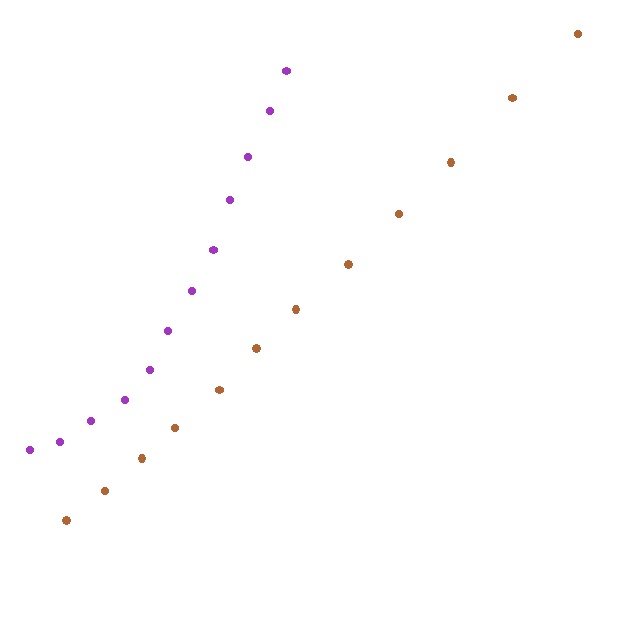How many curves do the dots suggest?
There are 2 distinct paths.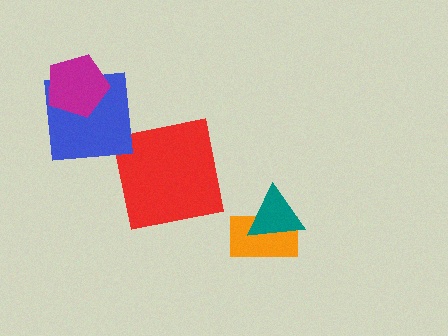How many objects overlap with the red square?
0 objects overlap with the red square.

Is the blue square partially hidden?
Yes, it is partially covered by another shape.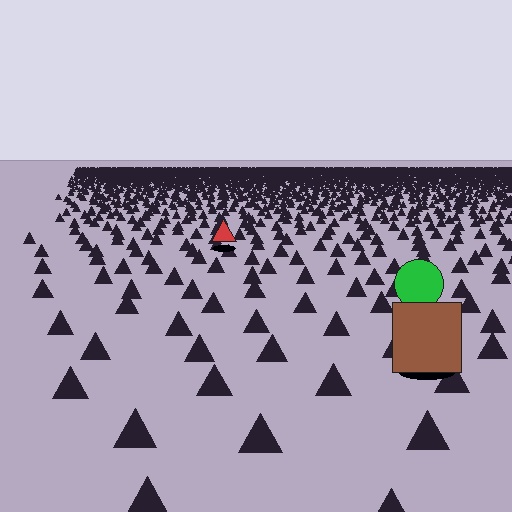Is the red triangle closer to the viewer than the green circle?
No. The green circle is closer — you can tell from the texture gradient: the ground texture is coarser near it.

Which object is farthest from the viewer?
The red triangle is farthest from the viewer. It appears smaller and the ground texture around it is denser.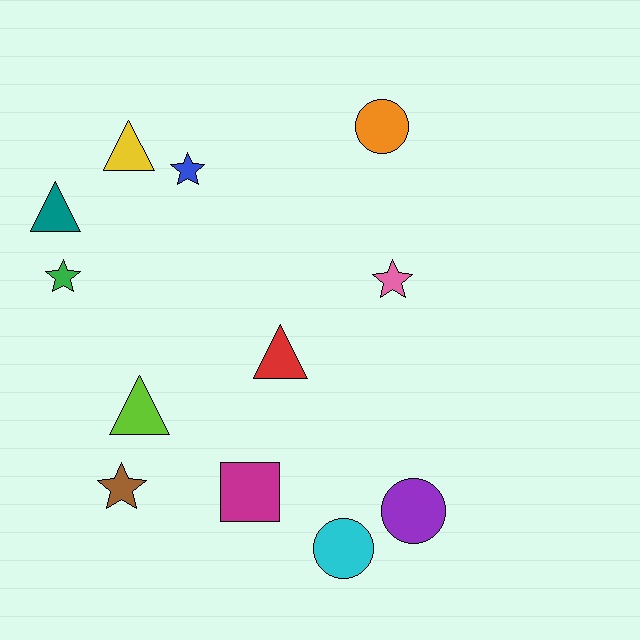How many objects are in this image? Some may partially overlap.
There are 12 objects.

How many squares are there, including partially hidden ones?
There is 1 square.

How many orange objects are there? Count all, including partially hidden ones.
There is 1 orange object.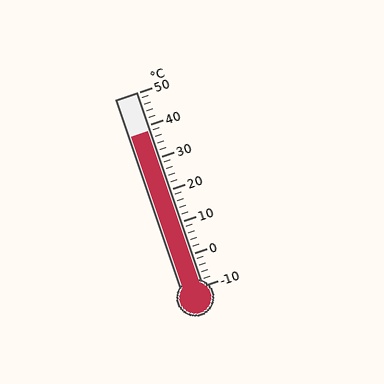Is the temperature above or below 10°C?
The temperature is above 10°C.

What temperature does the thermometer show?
The thermometer shows approximately 38°C.